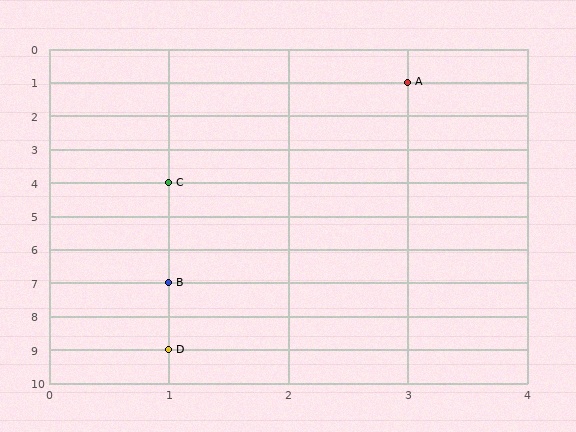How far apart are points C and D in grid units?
Points C and D are 5 rows apart.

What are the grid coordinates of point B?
Point B is at grid coordinates (1, 7).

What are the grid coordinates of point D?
Point D is at grid coordinates (1, 9).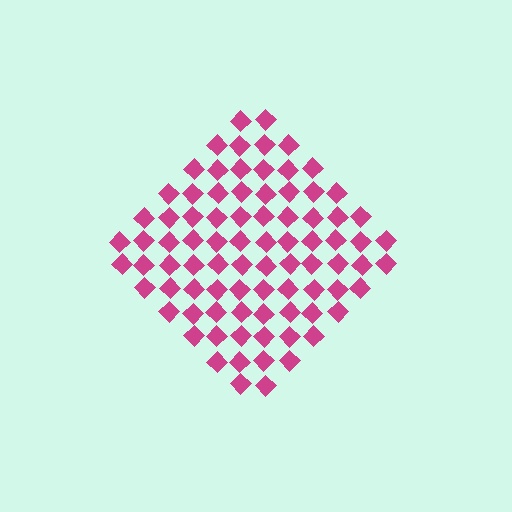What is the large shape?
The large shape is a diamond.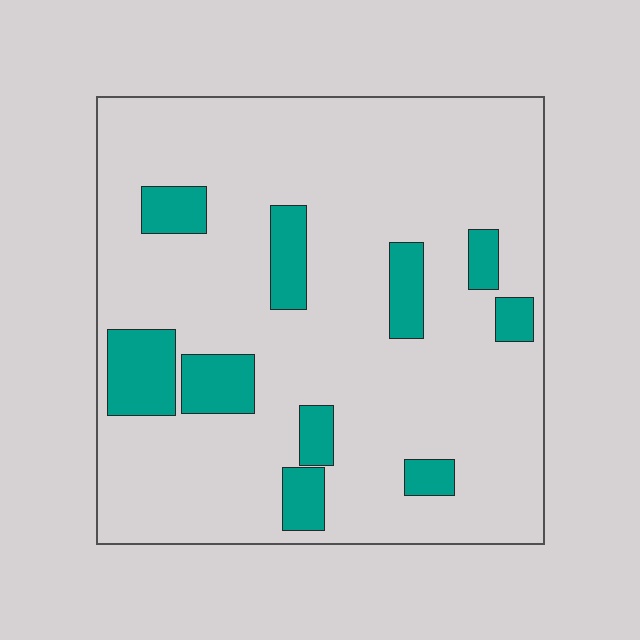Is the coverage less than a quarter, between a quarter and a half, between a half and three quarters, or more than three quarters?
Less than a quarter.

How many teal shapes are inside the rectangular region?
10.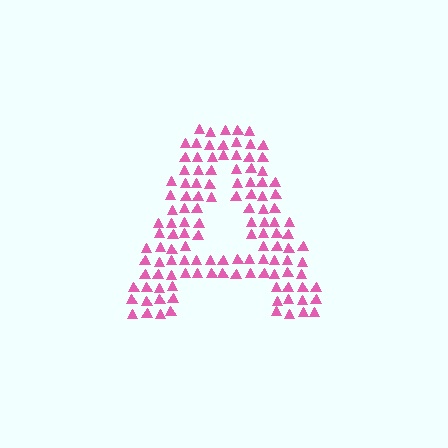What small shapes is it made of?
It is made of small triangles.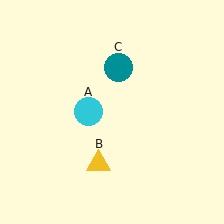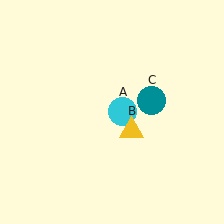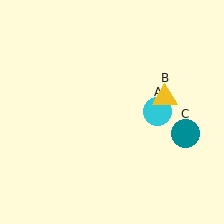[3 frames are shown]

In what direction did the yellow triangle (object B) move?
The yellow triangle (object B) moved up and to the right.